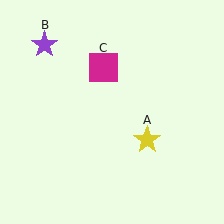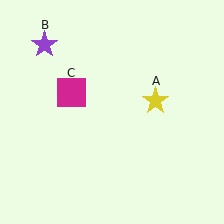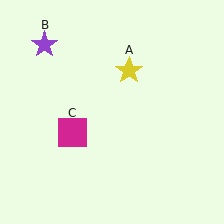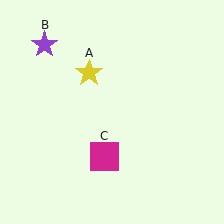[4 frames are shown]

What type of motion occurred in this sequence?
The yellow star (object A), magenta square (object C) rotated counterclockwise around the center of the scene.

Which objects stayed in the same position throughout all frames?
Purple star (object B) remained stationary.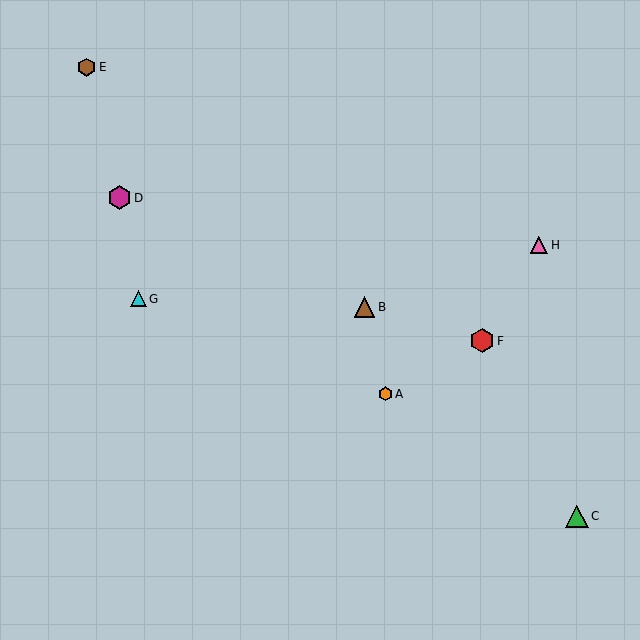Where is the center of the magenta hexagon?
The center of the magenta hexagon is at (119, 198).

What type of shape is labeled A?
Shape A is an orange hexagon.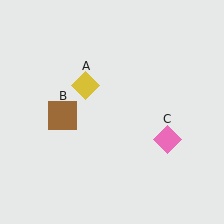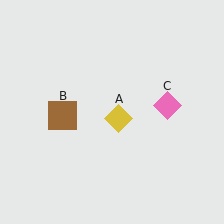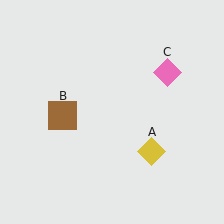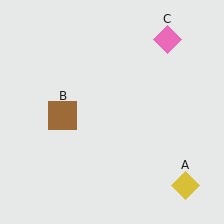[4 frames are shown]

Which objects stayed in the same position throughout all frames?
Brown square (object B) remained stationary.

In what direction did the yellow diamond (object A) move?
The yellow diamond (object A) moved down and to the right.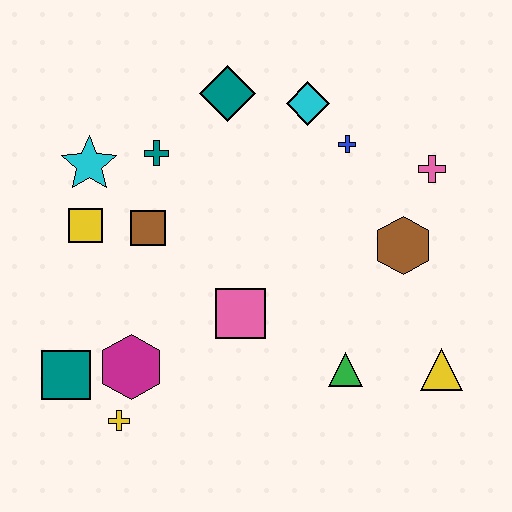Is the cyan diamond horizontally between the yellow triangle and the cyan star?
Yes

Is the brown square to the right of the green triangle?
No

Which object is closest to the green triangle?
The yellow triangle is closest to the green triangle.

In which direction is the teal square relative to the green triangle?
The teal square is to the left of the green triangle.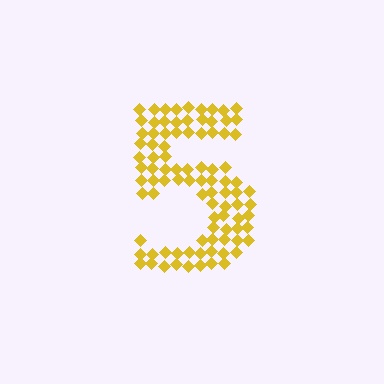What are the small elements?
The small elements are diamonds.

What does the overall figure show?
The overall figure shows the digit 5.